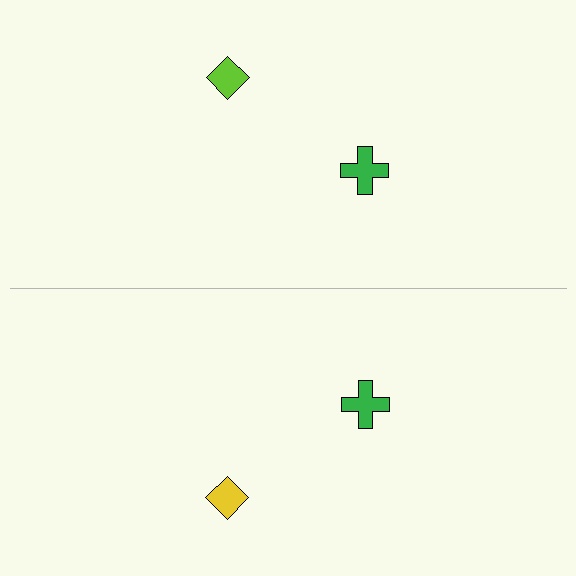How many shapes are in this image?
There are 4 shapes in this image.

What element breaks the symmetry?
The yellow diamond on the bottom side breaks the symmetry — its mirror counterpart is lime.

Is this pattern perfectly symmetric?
No, the pattern is not perfectly symmetric. The yellow diamond on the bottom side breaks the symmetry — its mirror counterpart is lime.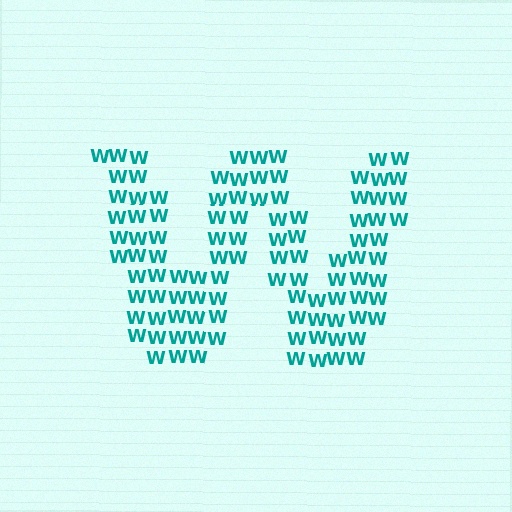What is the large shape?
The large shape is the letter W.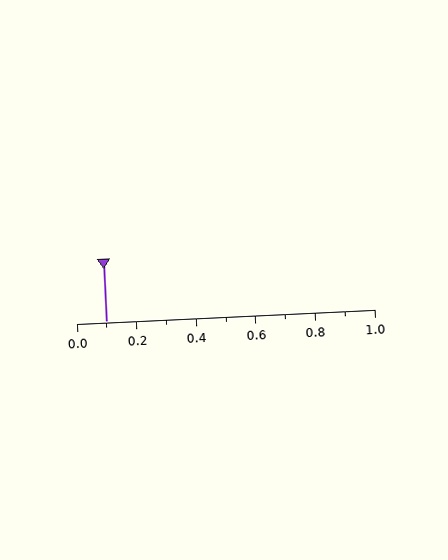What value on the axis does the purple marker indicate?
The marker indicates approximately 0.1.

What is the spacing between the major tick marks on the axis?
The major ticks are spaced 0.2 apart.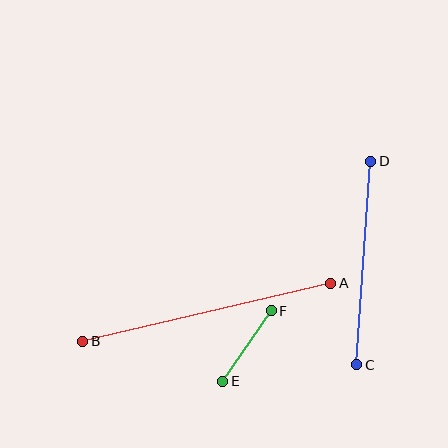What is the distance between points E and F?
The distance is approximately 85 pixels.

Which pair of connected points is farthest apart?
Points A and B are farthest apart.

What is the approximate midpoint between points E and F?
The midpoint is at approximately (247, 346) pixels.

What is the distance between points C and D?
The distance is approximately 204 pixels.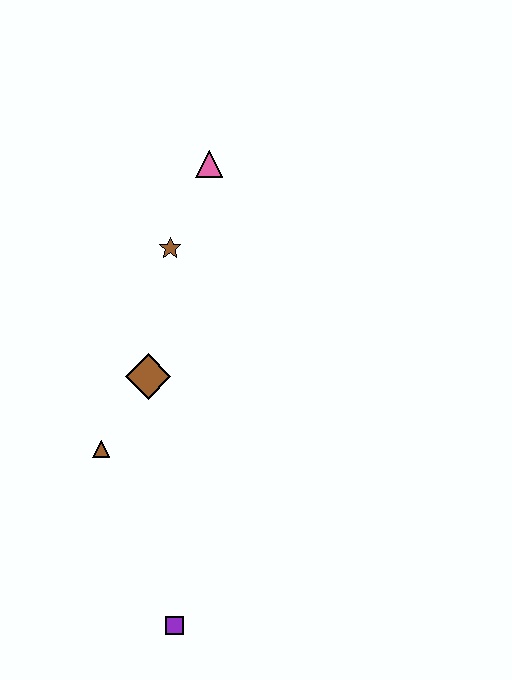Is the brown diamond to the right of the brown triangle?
Yes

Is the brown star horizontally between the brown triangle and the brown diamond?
No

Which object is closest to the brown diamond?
The brown triangle is closest to the brown diamond.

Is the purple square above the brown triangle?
No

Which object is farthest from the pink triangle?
The purple square is farthest from the pink triangle.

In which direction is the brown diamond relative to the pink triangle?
The brown diamond is below the pink triangle.